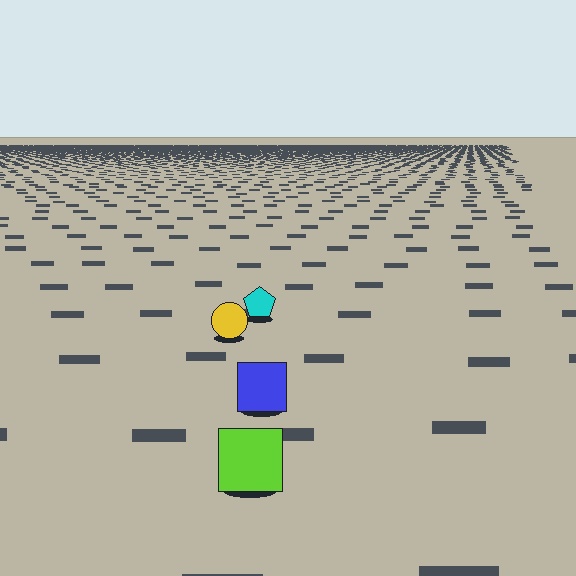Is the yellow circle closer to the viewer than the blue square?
No. The blue square is closer — you can tell from the texture gradient: the ground texture is coarser near it.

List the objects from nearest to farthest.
From nearest to farthest: the lime square, the blue square, the yellow circle, the cyan pentagon.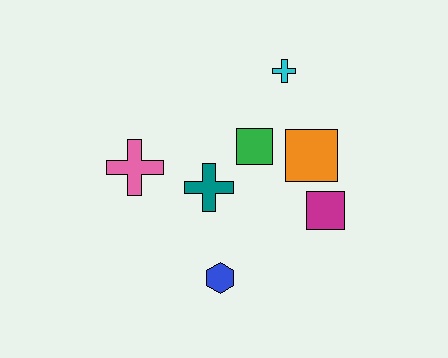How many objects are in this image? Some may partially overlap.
There are 7 objects.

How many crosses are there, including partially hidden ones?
There are 3 crosses.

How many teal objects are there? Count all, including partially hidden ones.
There is 1 teal object.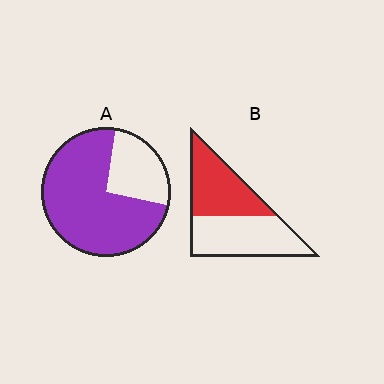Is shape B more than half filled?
Roughly half.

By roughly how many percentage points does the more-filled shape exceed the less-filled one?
By roughly 25 percentage points (A over B).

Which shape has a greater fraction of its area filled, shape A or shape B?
Shape A.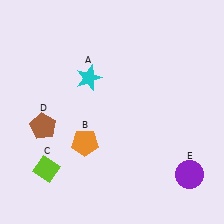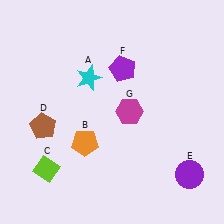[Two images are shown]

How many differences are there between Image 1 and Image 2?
There are 2 differences between the two images.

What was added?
A purple pentagon (F), a magenta hexagon (G) were added in Image 2.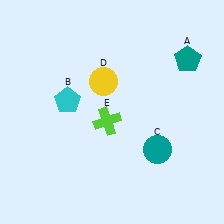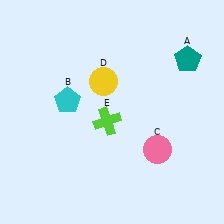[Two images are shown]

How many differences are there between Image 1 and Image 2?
There is 1 difference between the two images.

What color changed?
The circle (C) changed from teal in Image 1 to pink in Image 2.